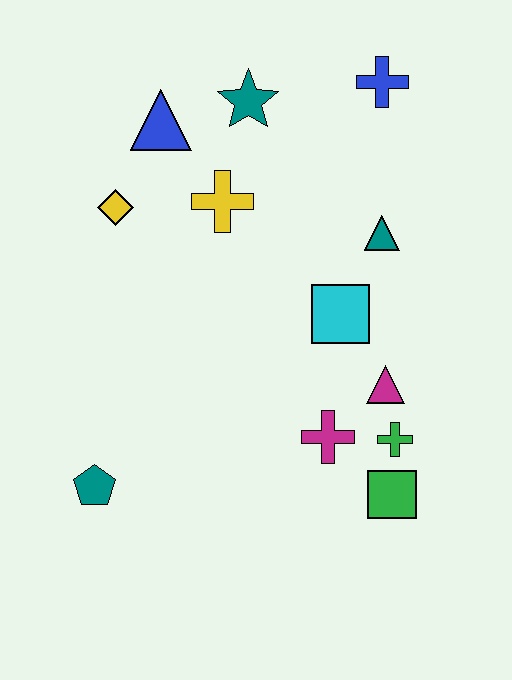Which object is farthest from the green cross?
The blue triangle is farthest from the green cross.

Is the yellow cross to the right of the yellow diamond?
Yes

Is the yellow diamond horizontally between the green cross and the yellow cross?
No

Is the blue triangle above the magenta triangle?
Yes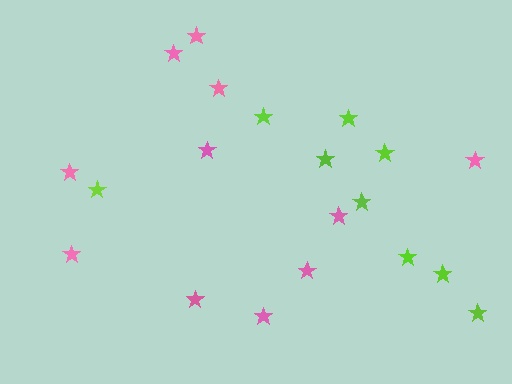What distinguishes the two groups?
There are 2 groups: one group of pink stars (11) and one group of lime stars (9).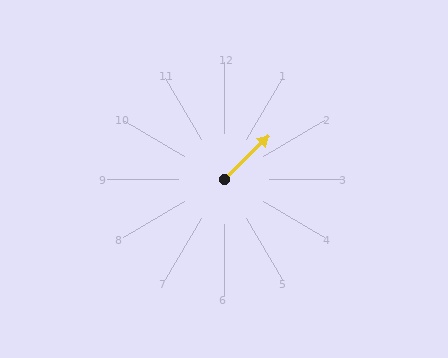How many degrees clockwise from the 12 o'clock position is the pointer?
Approximately 45 degrees.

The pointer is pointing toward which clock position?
Roughly 2 o'clock.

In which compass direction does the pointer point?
Northeast.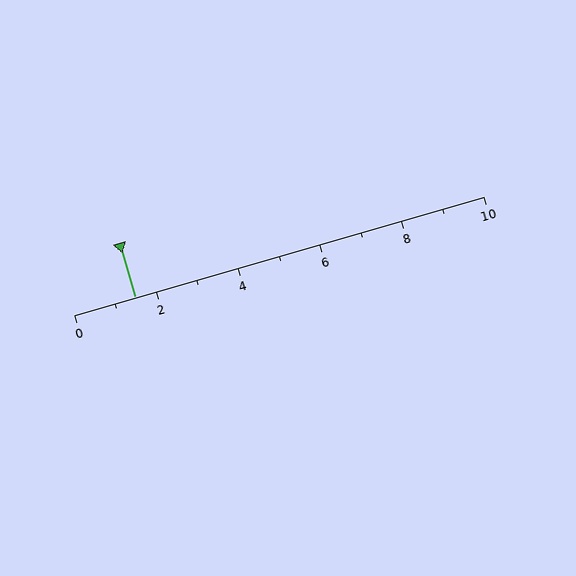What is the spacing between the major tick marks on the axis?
The major ticks are spaced 2 apart.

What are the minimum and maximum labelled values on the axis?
The axis runs from 0 to 10.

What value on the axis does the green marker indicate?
The marker indicates approximately 1.5.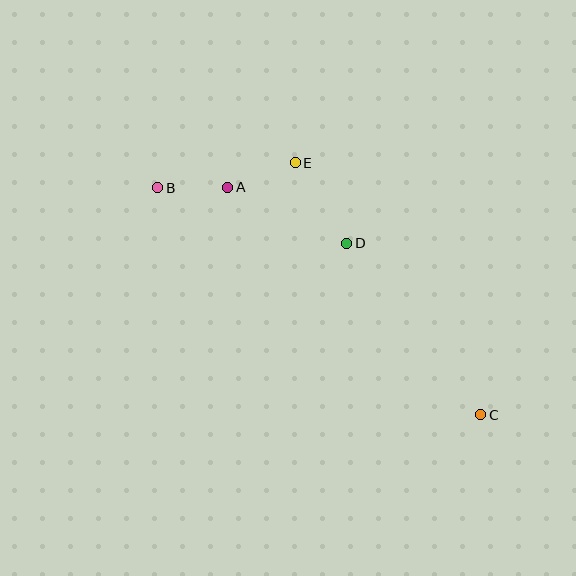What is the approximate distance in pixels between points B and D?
The distance between B and D is approximately 197 pixels.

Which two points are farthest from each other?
Points B and C are farthest from each other.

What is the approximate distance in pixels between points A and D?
The distance between A and D is approximately 132 pixels.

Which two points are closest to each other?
Points A and B are closest to each other.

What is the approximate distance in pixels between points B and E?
The distance between B and E is approximately 140 pixels.